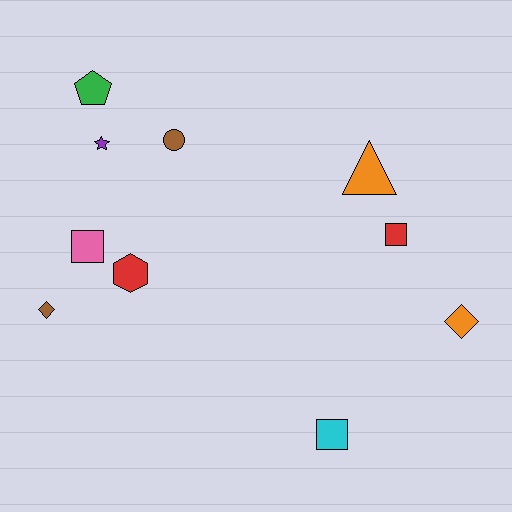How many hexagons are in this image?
There is 1 hexagon.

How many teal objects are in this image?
There are no teal objects.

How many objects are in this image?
There are 10 objects.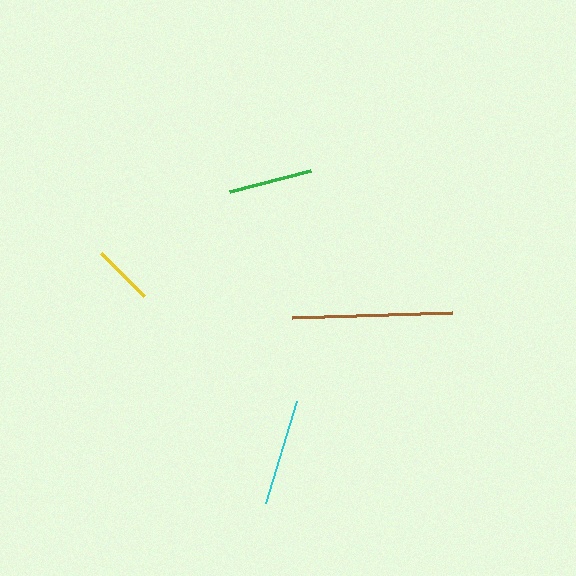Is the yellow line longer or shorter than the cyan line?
The cyan line is longer than the yellow line.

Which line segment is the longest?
The brown line is the longest at approximately 160 pixels.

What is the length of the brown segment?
The brown segment is approximately 160 pixels long.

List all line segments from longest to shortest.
From longest to shortest: brown, cyan, green, yellow.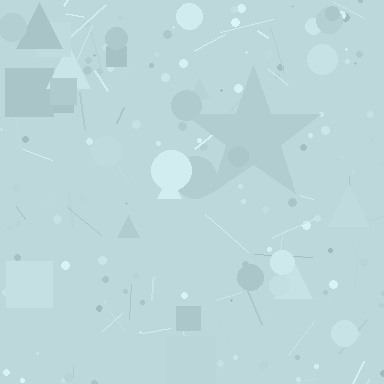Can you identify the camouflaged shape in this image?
The camouflaged shape is a star.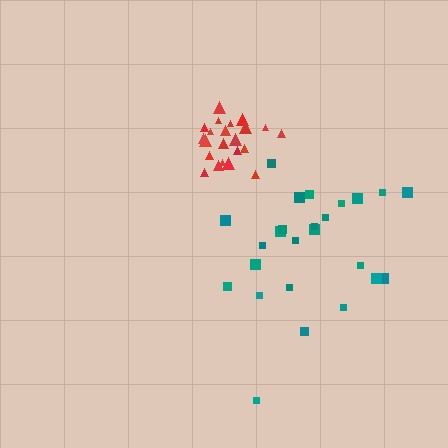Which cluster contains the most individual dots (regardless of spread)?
Teal (25).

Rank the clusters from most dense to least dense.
red, teal.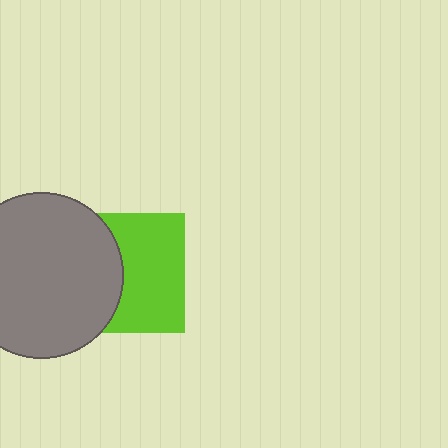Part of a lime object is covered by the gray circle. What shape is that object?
It is a square.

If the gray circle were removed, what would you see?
You would see the complete lime square.